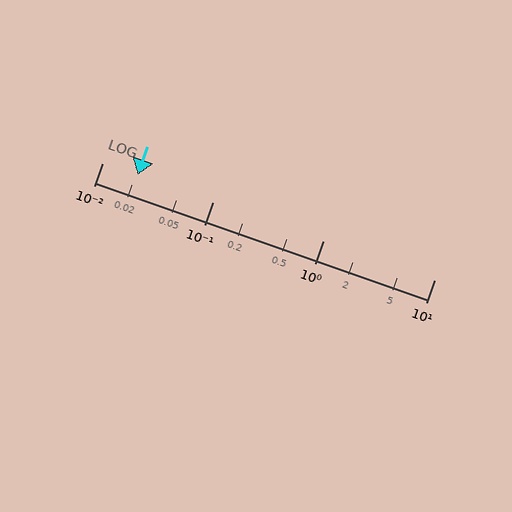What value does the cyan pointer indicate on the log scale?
The pointer indicates approximately 0.021.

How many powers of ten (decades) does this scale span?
The scale spans 3 decades, from 0.01 to 10.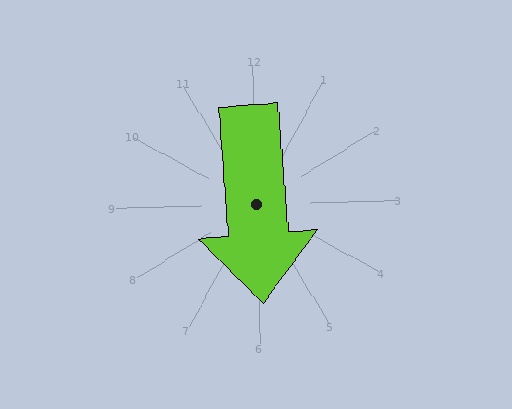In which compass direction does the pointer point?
South.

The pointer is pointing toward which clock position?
Roughly 6 o'clock.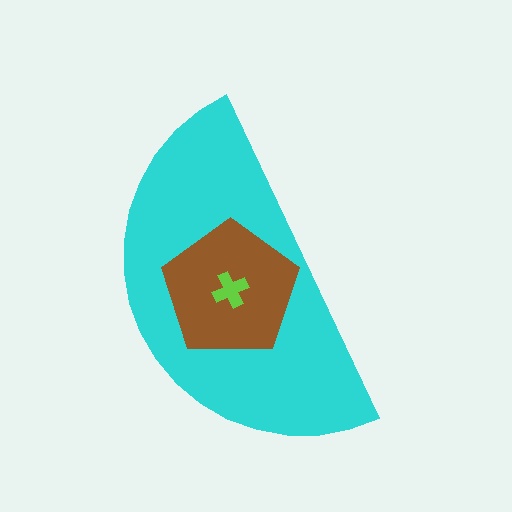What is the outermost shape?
The cyan semicircle.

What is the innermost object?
The lime cross.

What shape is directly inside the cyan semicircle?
The brown pentagon.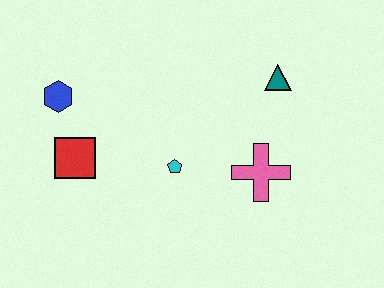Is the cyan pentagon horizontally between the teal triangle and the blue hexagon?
Yes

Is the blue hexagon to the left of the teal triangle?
Yes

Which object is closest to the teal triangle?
The pink cross is closest to the teal triangle.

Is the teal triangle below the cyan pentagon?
No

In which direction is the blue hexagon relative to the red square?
The blue hexagon is above the red square.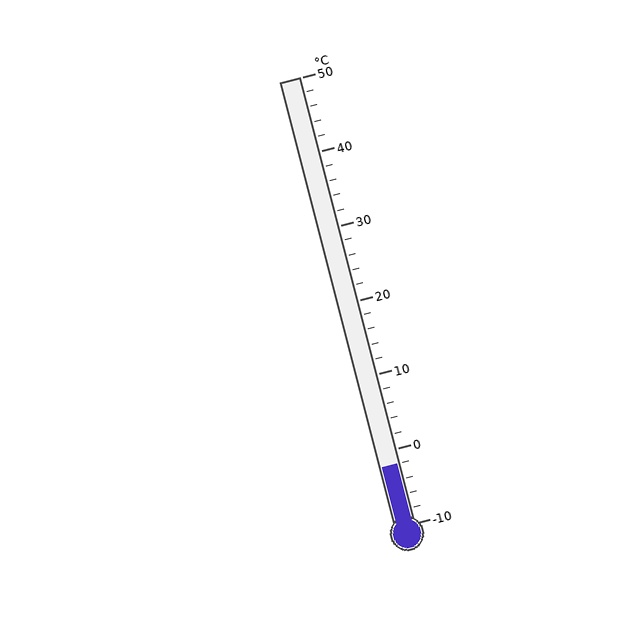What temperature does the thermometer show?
The thermometer shows approximately -2°C.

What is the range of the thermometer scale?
The thermometer scale ranges from -10°C to 50°C.